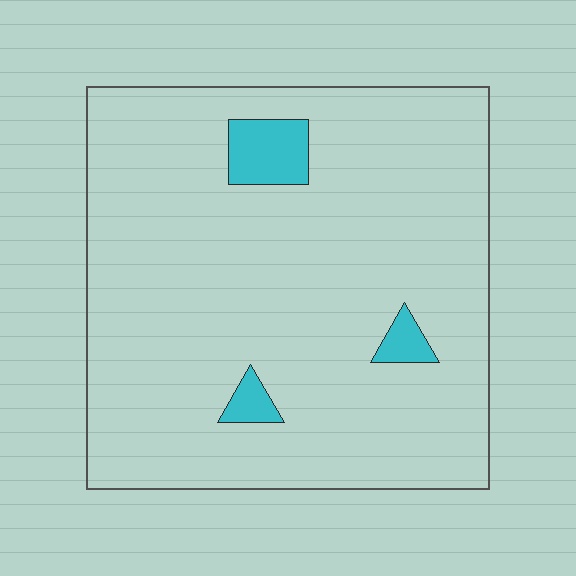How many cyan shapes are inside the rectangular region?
3.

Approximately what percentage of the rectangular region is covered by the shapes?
Approximately 5%.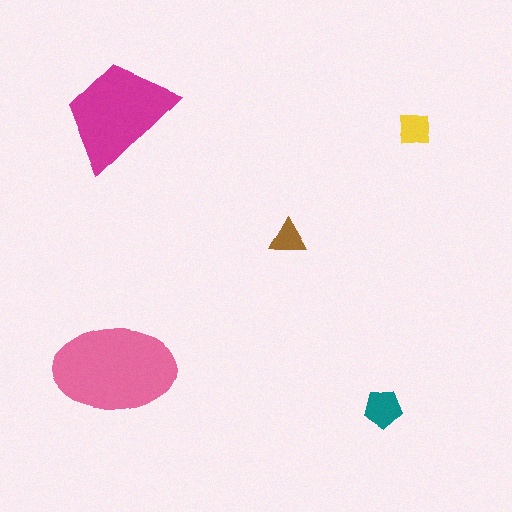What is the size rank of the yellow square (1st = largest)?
4th.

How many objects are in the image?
There are 5 objects in the image.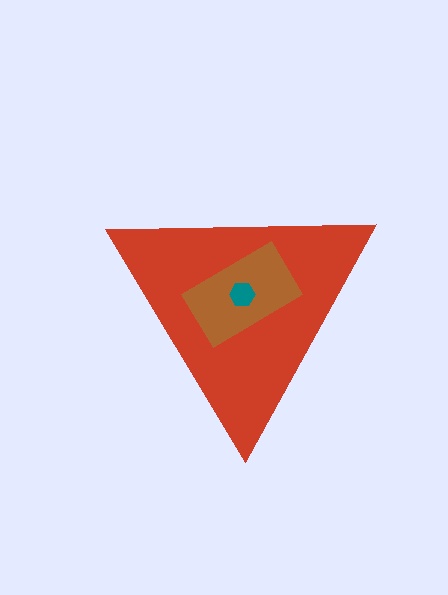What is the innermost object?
The teal hexagon.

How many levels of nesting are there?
3.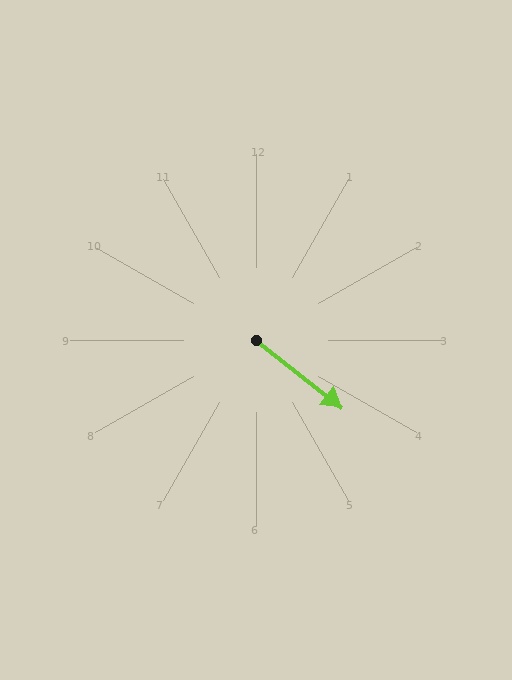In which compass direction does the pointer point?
Southeast.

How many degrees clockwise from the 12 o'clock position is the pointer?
Approximately 128 degrees.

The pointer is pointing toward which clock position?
Roughly 4 o'clock.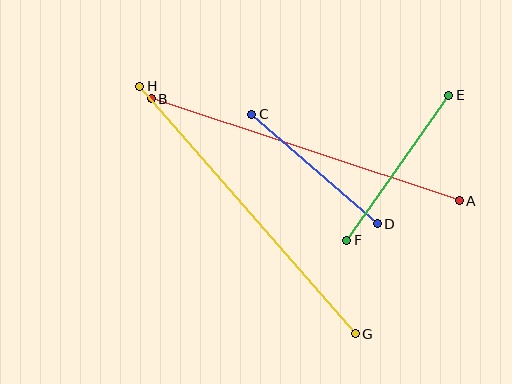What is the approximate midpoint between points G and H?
The midpoint is at approximately (247, 210) pixels.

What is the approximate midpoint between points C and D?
The midpoint is at approximately (314, 169) pixels.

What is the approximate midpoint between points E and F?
The midpoint is at approximately (398, 168) pixels.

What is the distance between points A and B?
The distance is approximately 324 pixels.